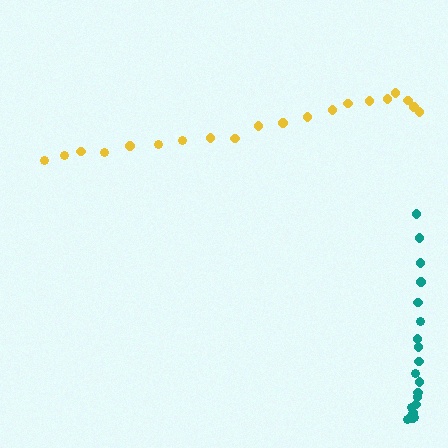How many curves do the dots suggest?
There are 2 distinct paths.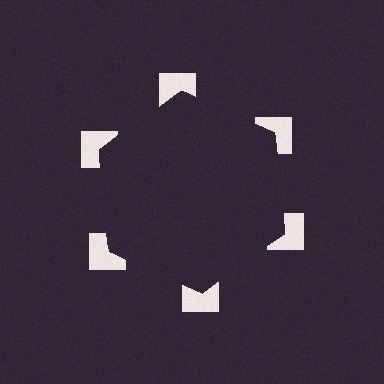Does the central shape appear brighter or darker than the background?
It typically appears slightly darker than the background, even though no actual brightness change is drawn.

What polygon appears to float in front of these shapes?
An illusory hexagon — its edges are inferred from the aligned wedge cuts in the notched squares, not physically drawn.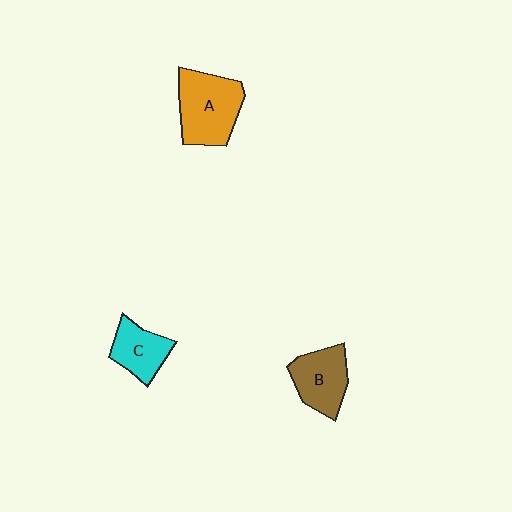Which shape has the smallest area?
Shape C (cyan).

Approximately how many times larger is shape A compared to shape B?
Approximately 1.3 times.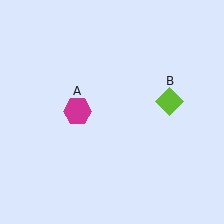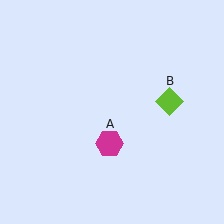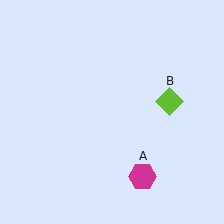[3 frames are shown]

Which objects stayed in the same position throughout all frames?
Lime diamond (object B) remained stationary.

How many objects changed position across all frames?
1 object changed position: magenta hexagon (object A).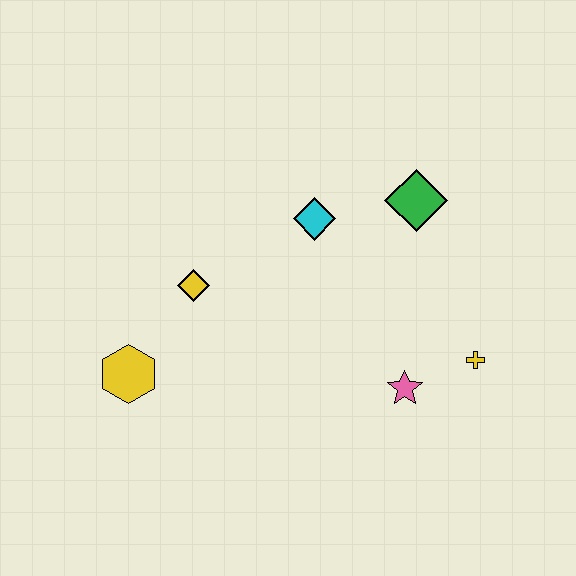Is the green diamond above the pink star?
Yes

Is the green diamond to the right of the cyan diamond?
Yes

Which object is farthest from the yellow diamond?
The yellow cross is farthest from the yellow diamond.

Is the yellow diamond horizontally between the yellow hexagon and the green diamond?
Yes